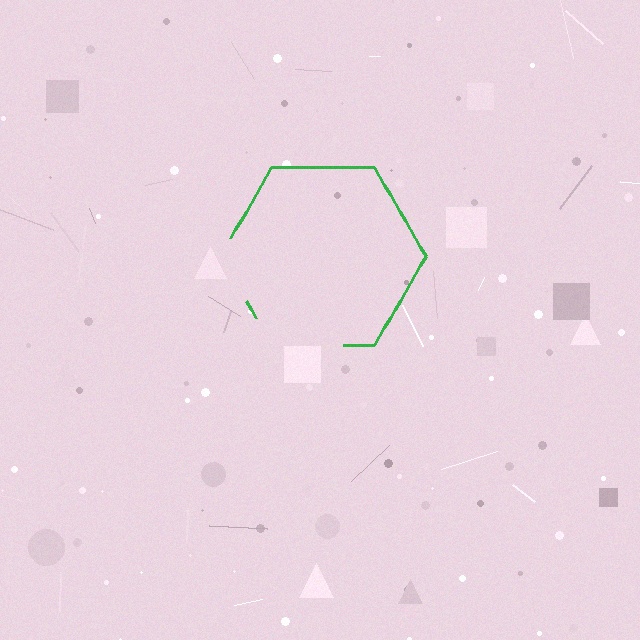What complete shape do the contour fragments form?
The contour fragments form a hexagon.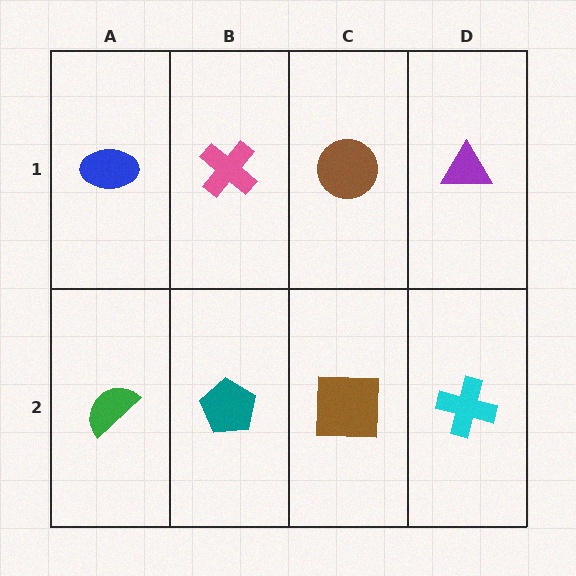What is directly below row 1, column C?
A brown square.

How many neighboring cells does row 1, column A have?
2.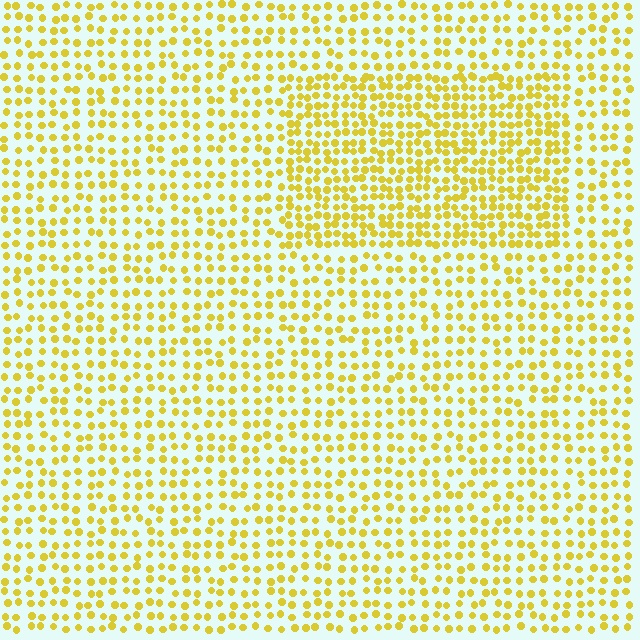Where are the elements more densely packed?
The elements are more densely packed inside the rectangle boundary.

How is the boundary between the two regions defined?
The boundary is defined by a change in element density (approximately 1.7x ratio). All elements are the same color, size, and shape.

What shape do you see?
I see a rectangle.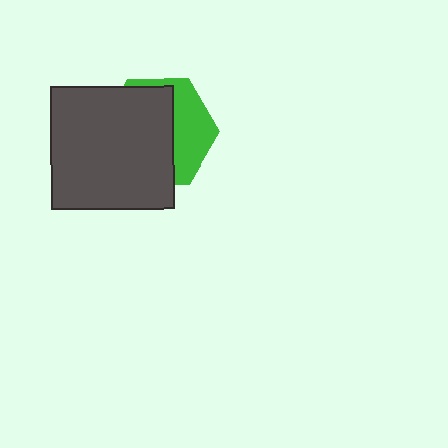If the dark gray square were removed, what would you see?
You would see the complete green hexagon.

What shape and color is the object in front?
The object in front is a dark gray square.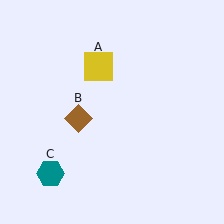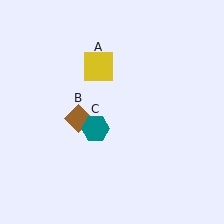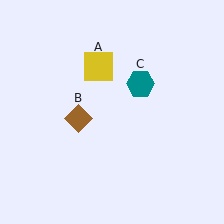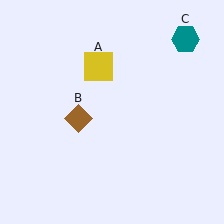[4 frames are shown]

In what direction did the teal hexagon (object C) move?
The teal hexagon (object C) moved up and to the right.